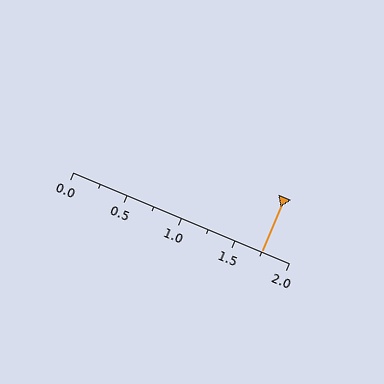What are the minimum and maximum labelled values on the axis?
The axis runs from 0.0 to 2.0.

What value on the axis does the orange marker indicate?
The marker indicates approximately 1.75.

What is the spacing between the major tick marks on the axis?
The major ticks are spaced 0.5 apart.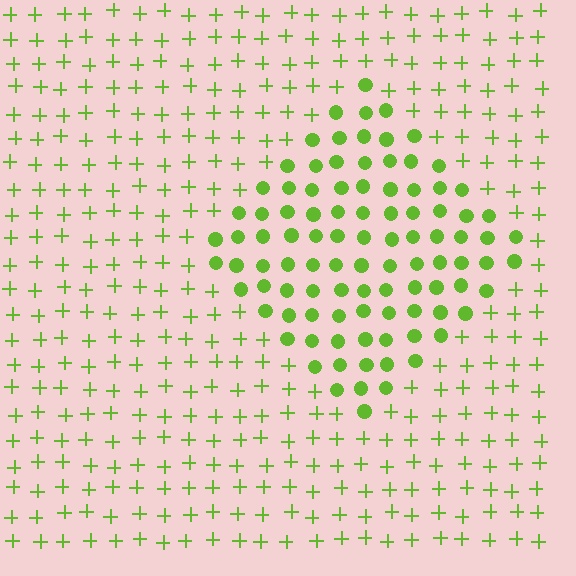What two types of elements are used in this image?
The image uses circles inside the diamond region and plus signs outside it.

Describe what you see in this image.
The image is filled with small lime elements arranged in a uniform grid. A diamond-shaped region contains circles, while the surrounding area contains plus signs. The boundary is defined purely by the change in element shape.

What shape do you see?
I see a diamond.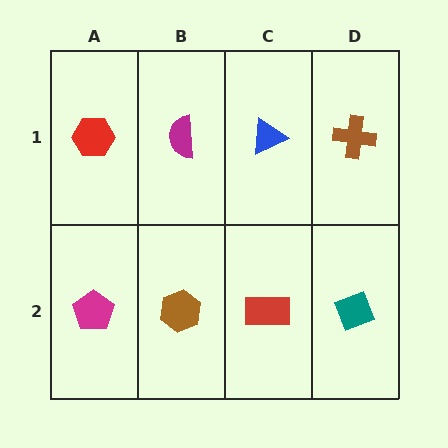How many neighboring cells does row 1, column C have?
3.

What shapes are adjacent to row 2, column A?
A red hexagon (row 1, column A), a brown hexagon (row 2, column B).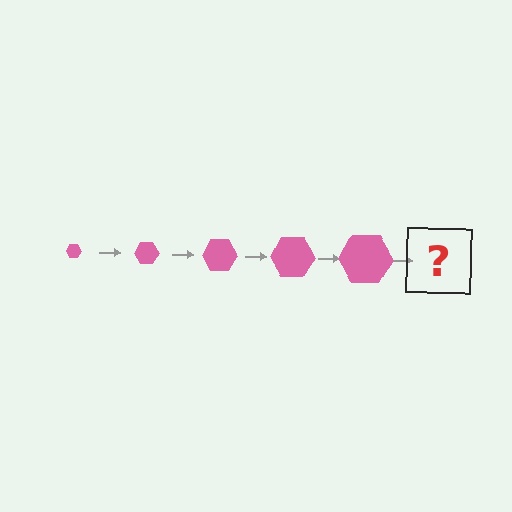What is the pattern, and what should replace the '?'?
The pattern is that the hexagon gets progressively larger each step. The '?' should be a pink hexagon, larger than the previous one.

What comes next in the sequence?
The next element should be a pink hexagon, larger than the previous one.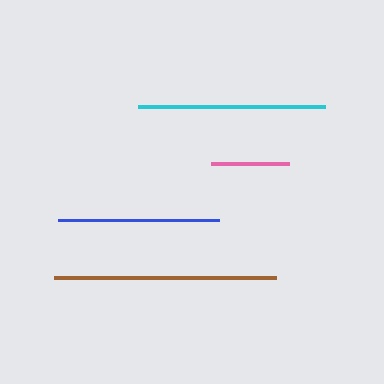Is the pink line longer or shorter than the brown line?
The brown line is longer than the pink line.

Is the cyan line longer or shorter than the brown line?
The brown line is longer than the cyan line.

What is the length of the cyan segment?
The cyan segment is approximately 187 pixels long.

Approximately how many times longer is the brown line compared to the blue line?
The brown line is approximately 1.4 times the length of the blue line.